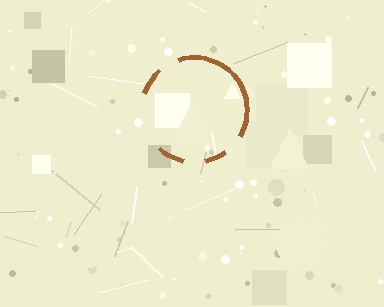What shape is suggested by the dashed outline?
The dashed outline suggests a circle.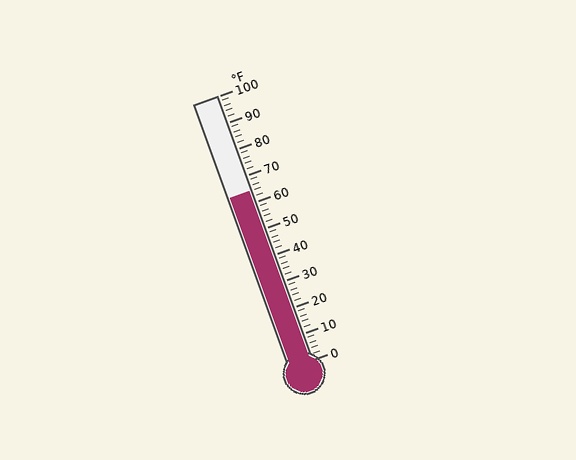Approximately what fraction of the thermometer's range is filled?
The thermometer is filled to approximately 65% of its range.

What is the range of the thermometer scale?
The thermometer scale ranges from 0°F to 100°F.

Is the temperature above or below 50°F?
The temperature is above 50°F.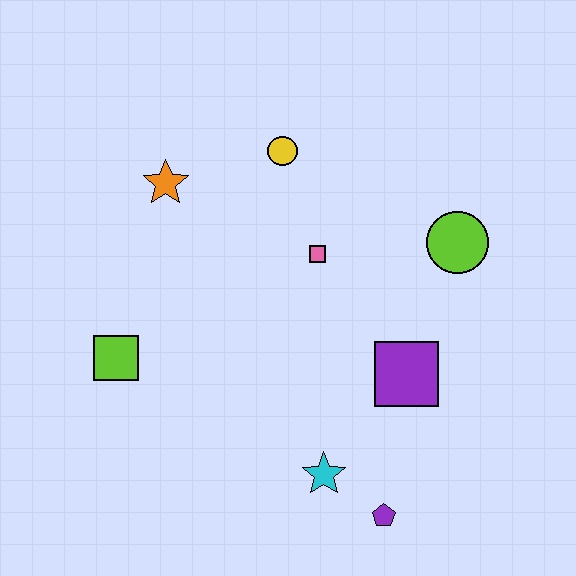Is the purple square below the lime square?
Yes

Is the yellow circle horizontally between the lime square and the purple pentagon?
Yes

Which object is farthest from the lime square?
The lime circle is farthest from the lime square.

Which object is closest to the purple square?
The cyan star is closest to the purple square.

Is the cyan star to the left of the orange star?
No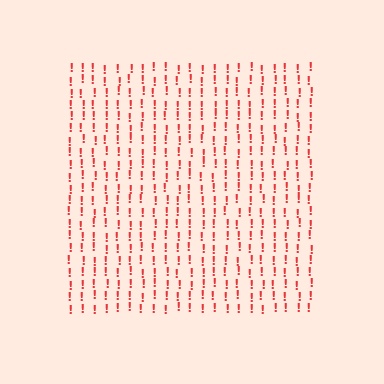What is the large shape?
The large shape is a square.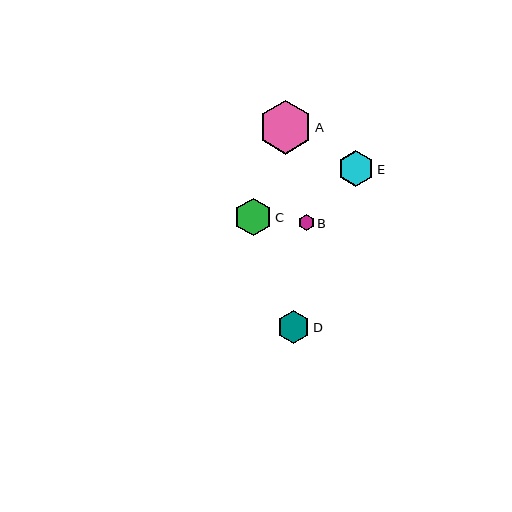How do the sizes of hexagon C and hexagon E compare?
Hexagon C and hexagon E are approximately the same size.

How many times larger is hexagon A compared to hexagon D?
Hexagon A is approximately 1.7 times the size of hexagon D.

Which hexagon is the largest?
Hexagon A is the largest with a size of approximately 54 pixels.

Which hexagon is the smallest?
Hexagon B is the smallest with a size of approximately 16 pixels.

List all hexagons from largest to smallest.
From largest to smallest: A, C, E, D, B.